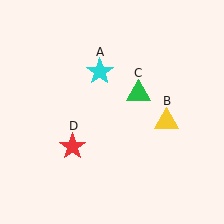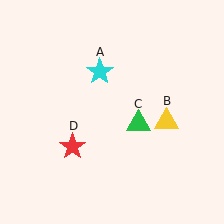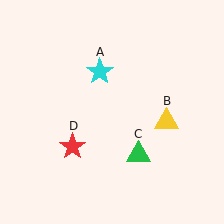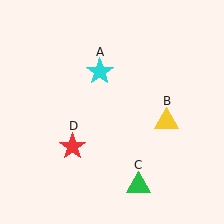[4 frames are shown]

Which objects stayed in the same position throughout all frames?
Cyan star (object A) and yellow triangle (object B) and red star (object D) remained stationary.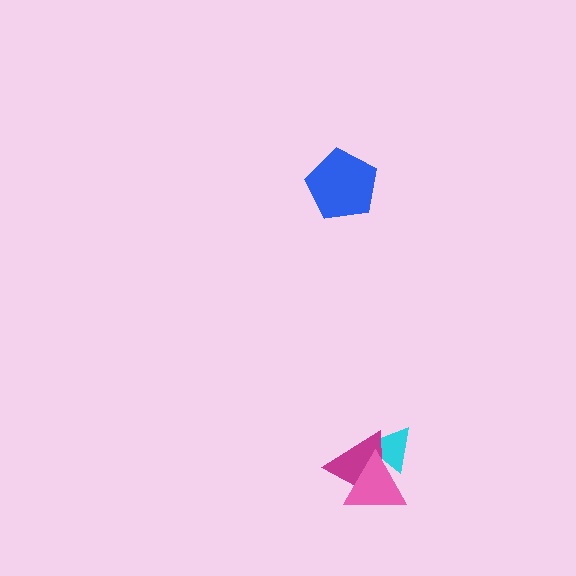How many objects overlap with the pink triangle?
2 objects overlap with the pink triangle.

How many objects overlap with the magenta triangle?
2 objects overlap with the magenta triangle.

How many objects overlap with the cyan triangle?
2 objects overlap with the cyan triangle.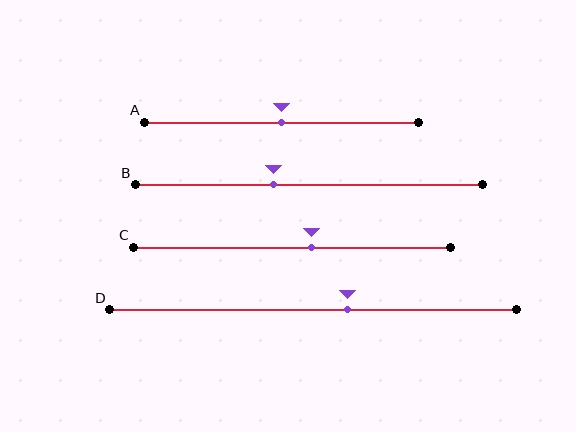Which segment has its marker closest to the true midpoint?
Segment A has its marker closest to the true midpoint.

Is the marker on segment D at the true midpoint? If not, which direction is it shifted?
No, the marker on segment D is shifted to the right by about 8% of the segment length.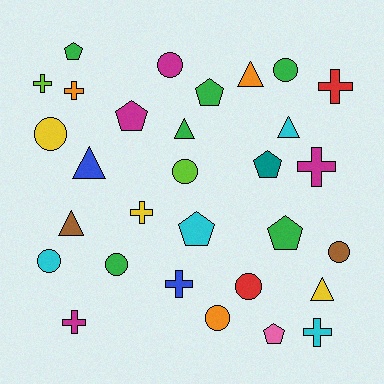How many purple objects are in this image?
There are no purple objects.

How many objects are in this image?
There are 30 objects.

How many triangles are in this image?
There are 6 triangles.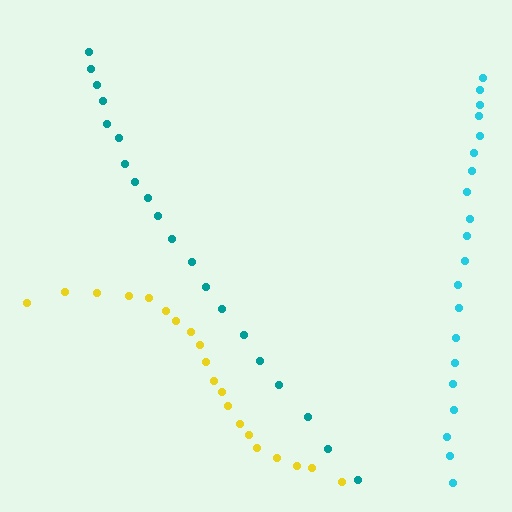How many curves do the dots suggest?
There are 3 distinct paths.